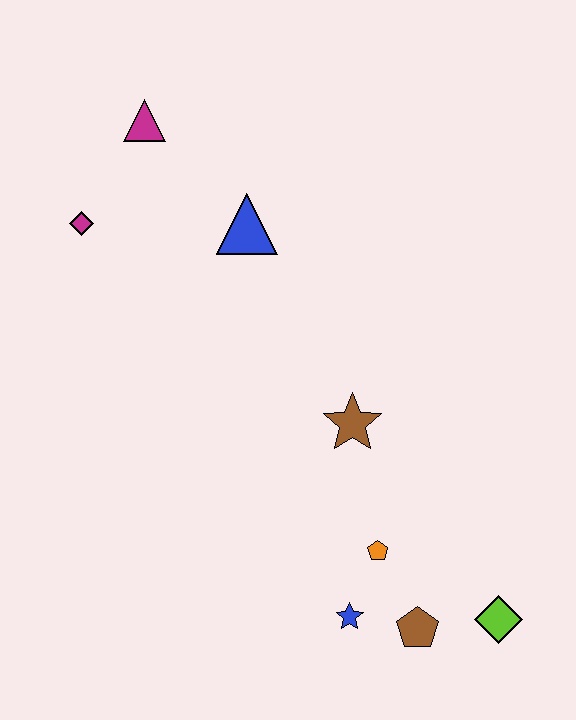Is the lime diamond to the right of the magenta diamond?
Yes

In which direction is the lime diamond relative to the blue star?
The lime diamond is to the right of the blue star.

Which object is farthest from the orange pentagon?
The magenta triangle is farthest from the orange pentagon.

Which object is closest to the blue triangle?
The magenta triangle is closest to the blue triangle.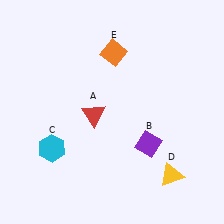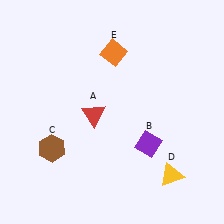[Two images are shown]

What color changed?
The hexagon (C) changed from cyan in Image 1 to brown in Image 2.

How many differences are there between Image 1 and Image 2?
There is 1 difference between the two images.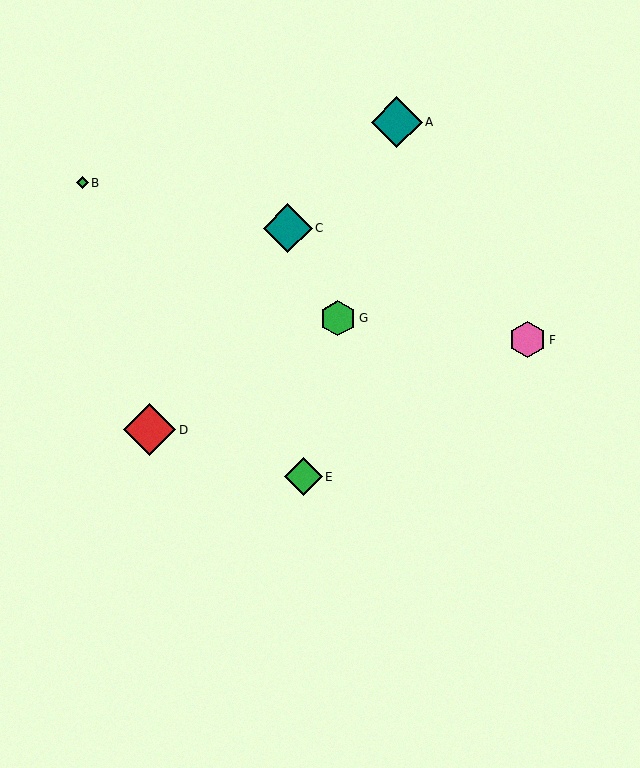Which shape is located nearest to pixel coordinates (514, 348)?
The pink hexagon (labeled F) at (528, 340) is nearest to that location.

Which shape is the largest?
The red diamond (labeled D) is the largest.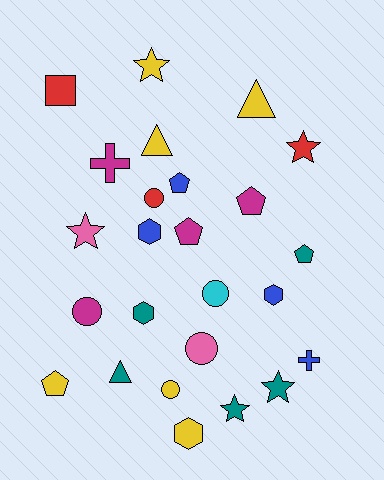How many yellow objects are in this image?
There are 6 yellow objects.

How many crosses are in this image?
There are 2 crosses.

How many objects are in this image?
There are 25 objects.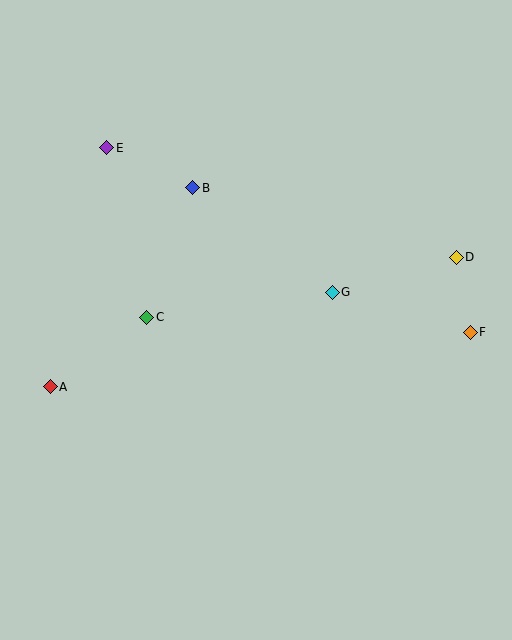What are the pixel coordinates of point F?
Point F is at (470, 332).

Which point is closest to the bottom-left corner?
Point A is closest to the bottom-left corner.